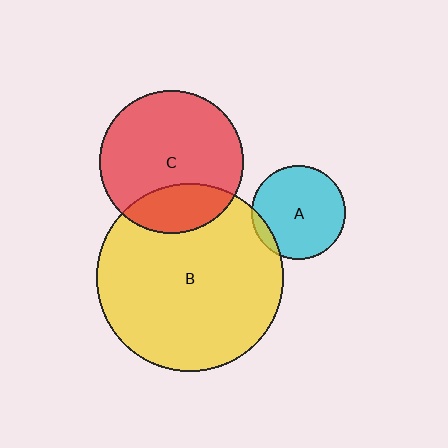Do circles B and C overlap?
Yes.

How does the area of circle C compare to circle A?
Approximately 2.3 times.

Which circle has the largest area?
Circle B (yellow).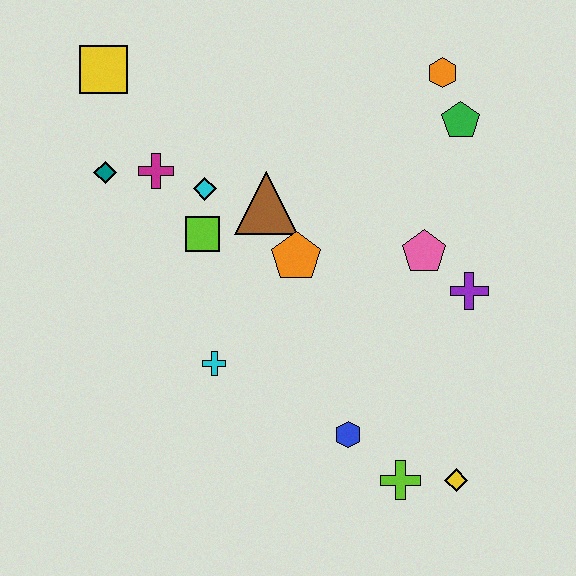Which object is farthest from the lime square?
The yellow diamond is farthest from the lime square.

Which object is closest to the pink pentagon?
The purple cross is closest to the pink pentagon.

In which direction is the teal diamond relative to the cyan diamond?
The teal diamond is to the left of the cyan diamond.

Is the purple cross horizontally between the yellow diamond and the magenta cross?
No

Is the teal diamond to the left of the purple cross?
Yes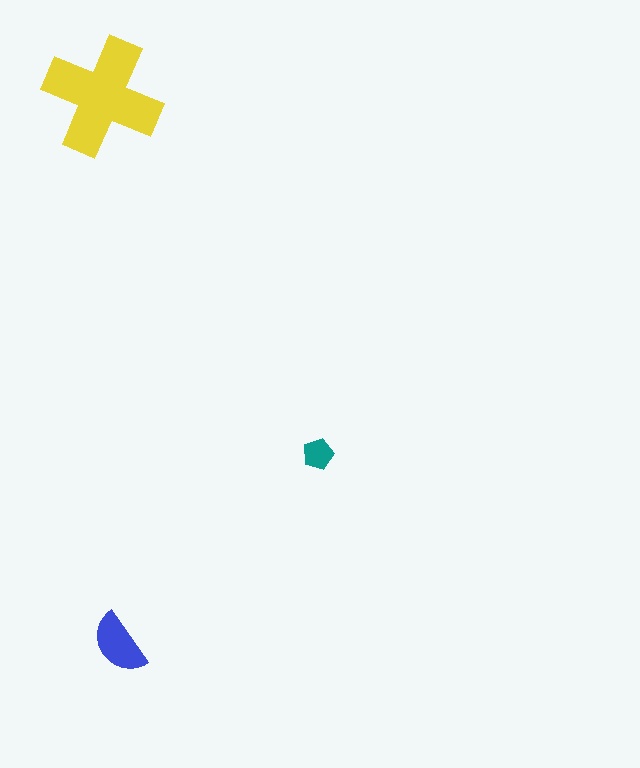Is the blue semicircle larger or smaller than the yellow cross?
Smaller.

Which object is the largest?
The yellow cross.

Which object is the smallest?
The teal pentagon.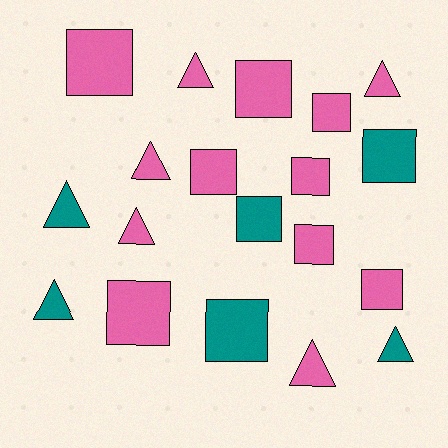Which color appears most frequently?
Pink, with 13 objects.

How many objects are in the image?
There are 19 objects.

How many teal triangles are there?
There are 3 teal triangles.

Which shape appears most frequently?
Square, with 11 objects.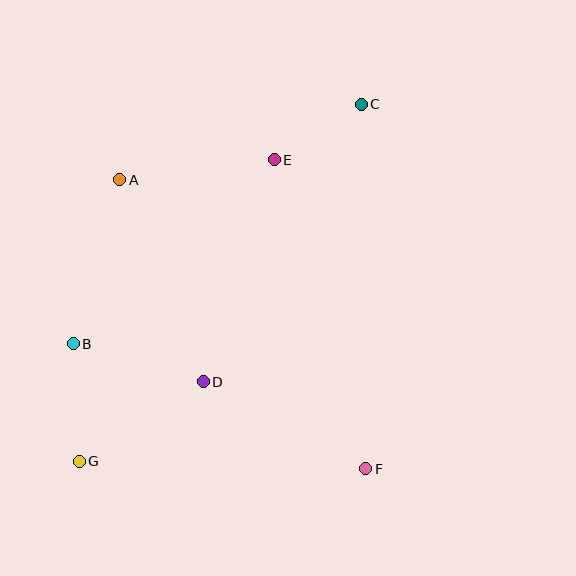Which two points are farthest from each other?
Points C and G are farthest from each other.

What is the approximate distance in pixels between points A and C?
The distance between A and C is approximately 253 pixels.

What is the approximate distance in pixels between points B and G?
The distance between B and G is approximately 118 pixels.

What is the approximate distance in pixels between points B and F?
The distance between B and F is approximately 319 pixels.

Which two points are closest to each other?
Points C and E are closest to each other.